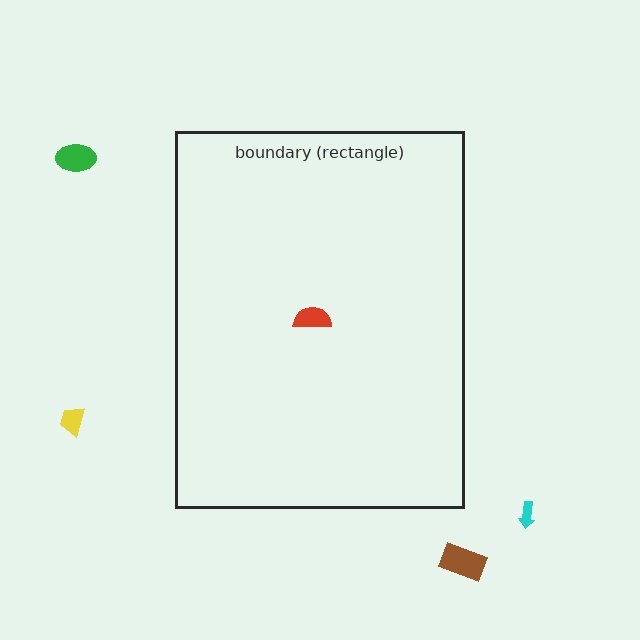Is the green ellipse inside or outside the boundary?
Outside.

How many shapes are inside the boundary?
1 inside, 4 outside.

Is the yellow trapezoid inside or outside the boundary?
Outside.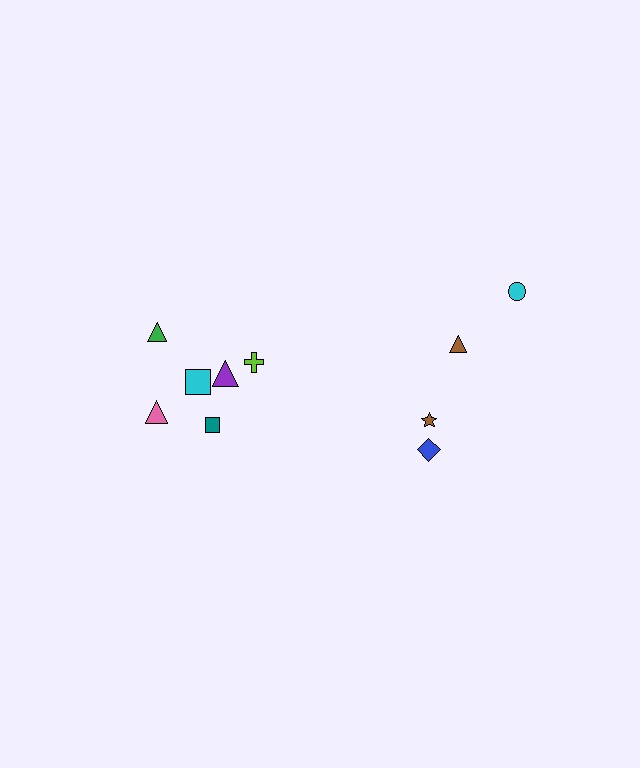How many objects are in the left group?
There are 6 objects.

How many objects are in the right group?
There are 4 objects.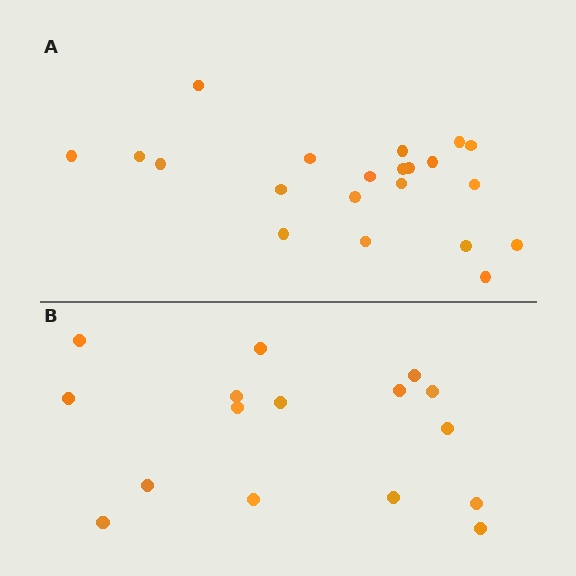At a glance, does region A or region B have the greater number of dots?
Region A (the top region) has more dots.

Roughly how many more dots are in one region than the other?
Region A has about 5 more dots than region B.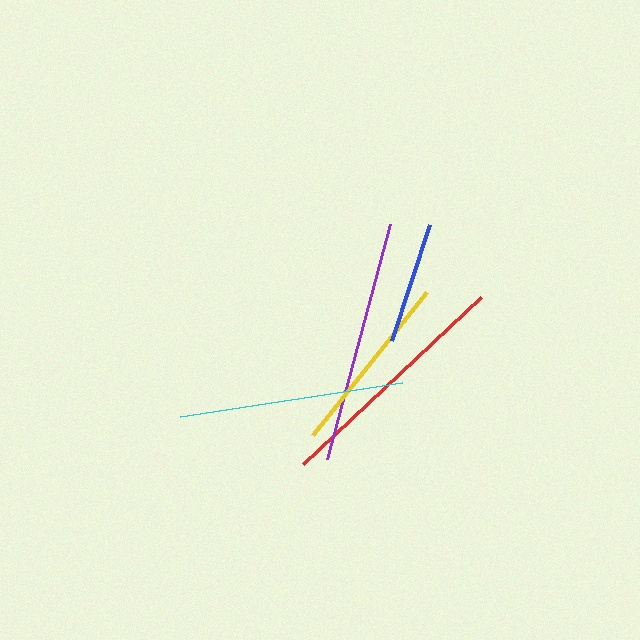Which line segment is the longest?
The red line is the longest at approximately 244 pixels.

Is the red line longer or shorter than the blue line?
The red line is longer than the blue line.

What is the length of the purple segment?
The purple segment is approximately 244 pixels long.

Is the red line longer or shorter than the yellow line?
The red line is longer than the yellow line.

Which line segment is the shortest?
The blue line is the shortest at approximately 122 pixels.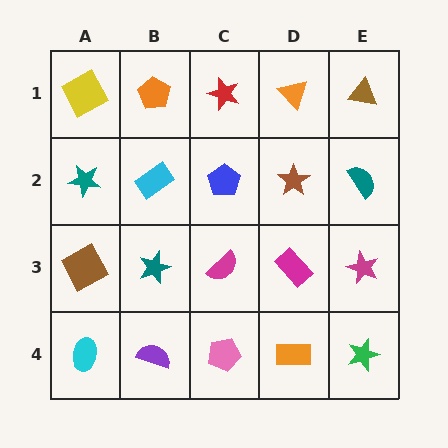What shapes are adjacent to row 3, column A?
A teal star (row 2, column A), a cyan ellipse (row 4, column A), a teal star (row 3, column B).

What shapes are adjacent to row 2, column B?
An orange pentagon (row 1, column B), a teal star (row 3, column B), a teal star (row 2, column A), a blue pentagon (row 2, column C).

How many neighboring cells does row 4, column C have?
3.